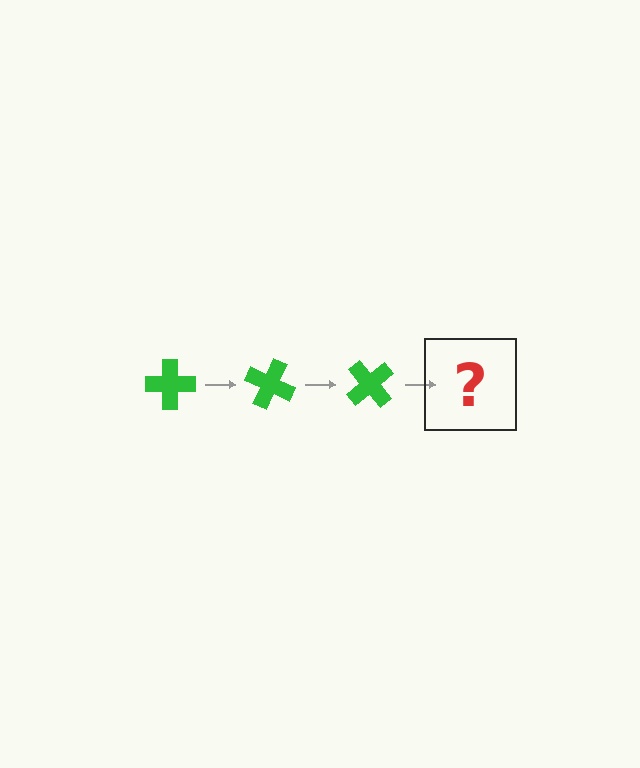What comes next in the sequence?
The next element should be a green cross rotated 75 degrees.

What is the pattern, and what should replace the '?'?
The pattern is that the cross rotates 25 degrees each step. The '?' should be a green cross rotated 75 degrees.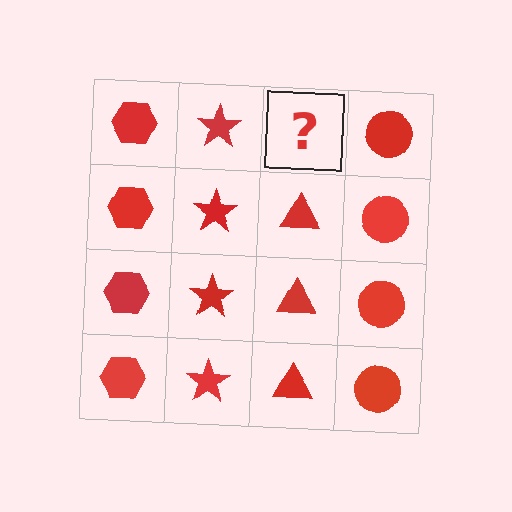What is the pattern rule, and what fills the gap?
The rule is that each column has a consistent shape. The gap should be filled with a red triangle.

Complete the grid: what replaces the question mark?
The question mark should be replaced with a red triangle.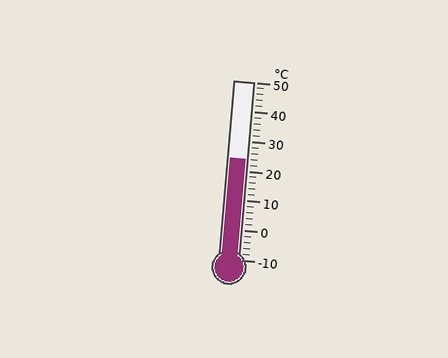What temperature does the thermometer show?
The thermometer shows approximately 24°C.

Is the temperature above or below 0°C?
The temperature is above 0°C.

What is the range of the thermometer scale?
The thermometer scale ranges from -10°C to 50°C.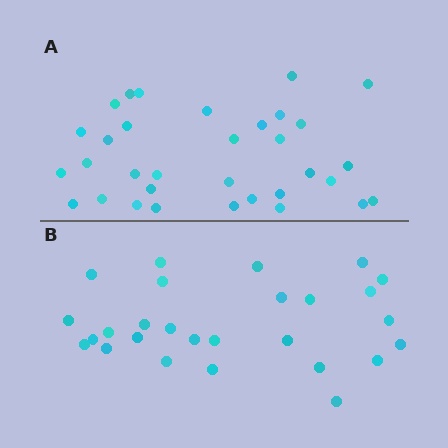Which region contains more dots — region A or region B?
Region A (the top region) has more dots.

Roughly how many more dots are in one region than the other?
Region A has about 6 more dots than region B.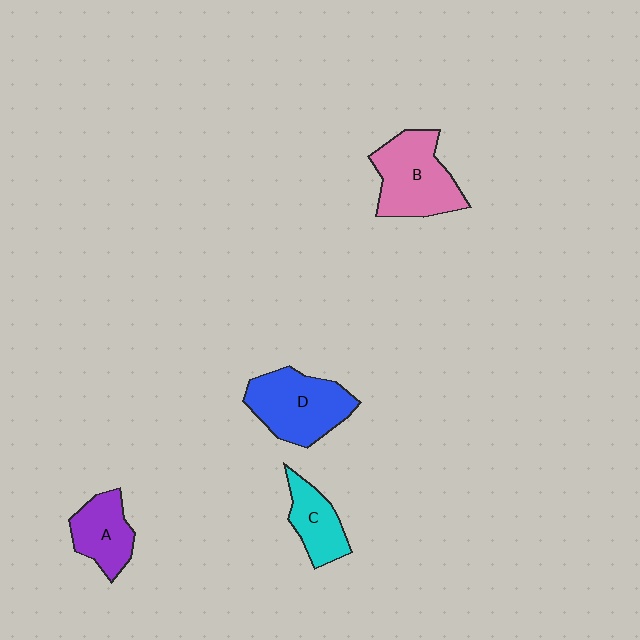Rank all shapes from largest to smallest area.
From largest to smallest: D (blue), B (pink), A (purple), C (cyan).